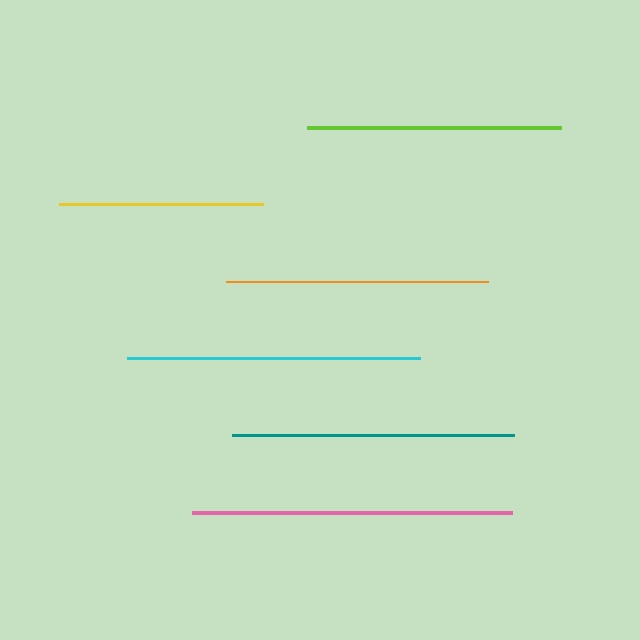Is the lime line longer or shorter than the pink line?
The pink line is longer than the lime line.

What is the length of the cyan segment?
The cyan segment is approximately 293 pixels long.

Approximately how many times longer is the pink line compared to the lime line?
The pink line is approximately 1.3 times the length of the lime line.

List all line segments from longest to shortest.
From longest to shortest: pink, cyan, teal, orange, lime, yellow.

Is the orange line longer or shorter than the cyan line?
The cyan line is longer than the orange line.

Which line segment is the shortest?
The yellow line is the shortest at approximately 204 pixels.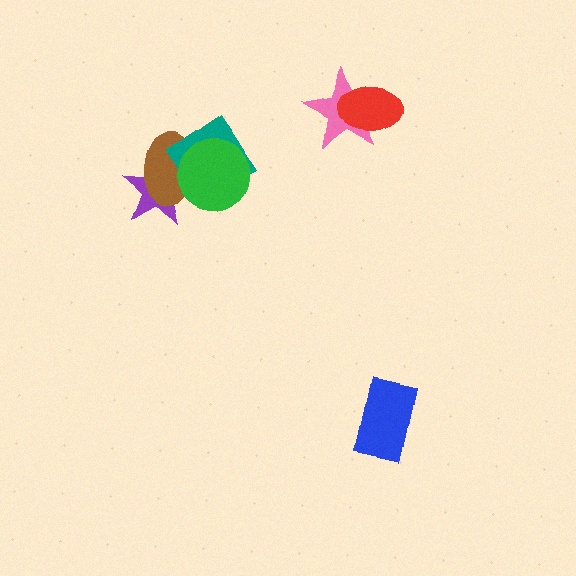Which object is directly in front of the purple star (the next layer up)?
The brown ellipse is directly in front of the purple star.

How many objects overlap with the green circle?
3 objects overlap with the green circle.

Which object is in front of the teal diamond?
The green circle is in front of the teal diamond.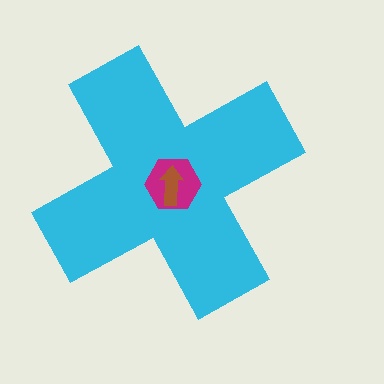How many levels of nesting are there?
3.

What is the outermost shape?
The cyan cross.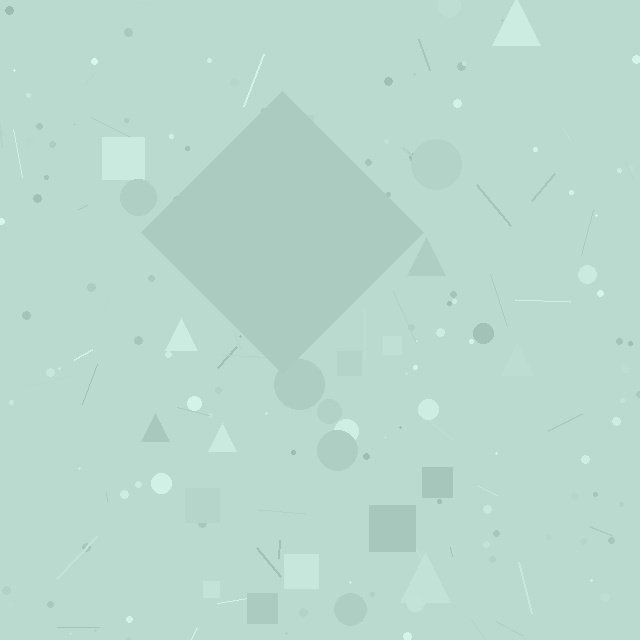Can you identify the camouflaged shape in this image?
The camouflaged shape is a diamond.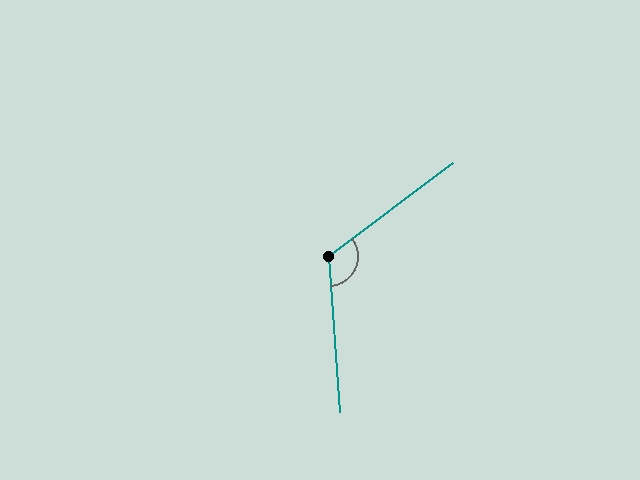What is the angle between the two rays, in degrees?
Approximately 123 degrees.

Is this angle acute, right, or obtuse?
It is obtuse.